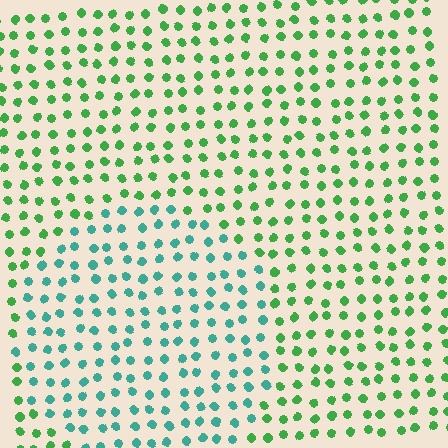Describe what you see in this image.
The image is filled with small green elements in a uniform arrangement. A circle-shaped region is visible where the elements are tinted to a slightly different hue, forming a subtle color boundary.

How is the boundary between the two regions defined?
The boundary is defined purely by a slight shift in hue (about 44 degrees). Spacing, size, and orientation are identical on both sides.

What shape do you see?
I see a circle.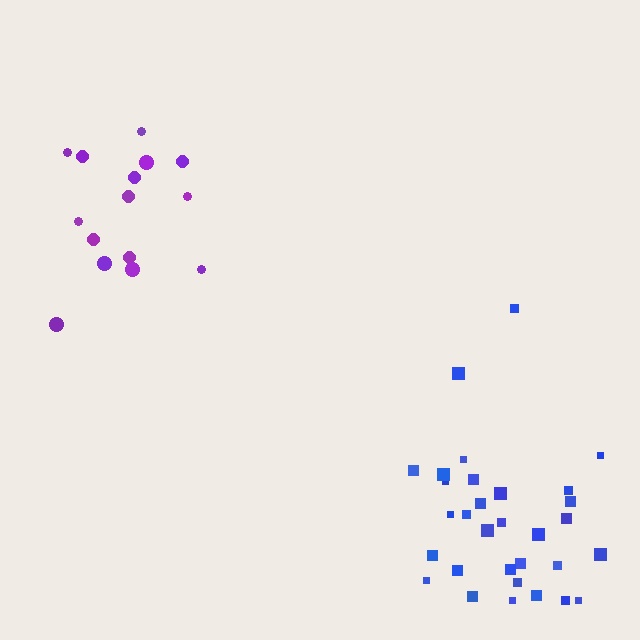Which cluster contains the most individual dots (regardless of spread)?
Blue (32).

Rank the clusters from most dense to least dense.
blue, purple.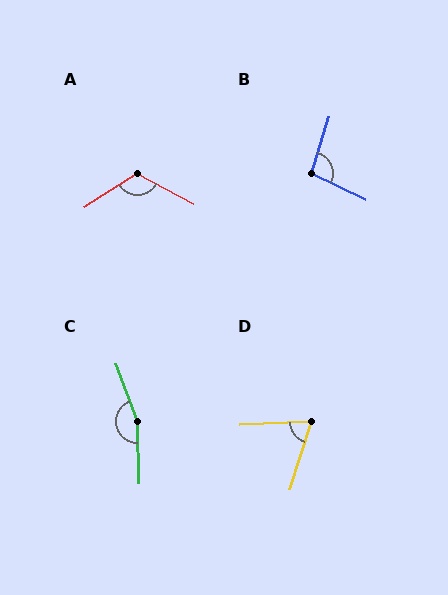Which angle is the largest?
C, at approximately 161 degrees.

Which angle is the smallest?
D, at approximately 70 degrees.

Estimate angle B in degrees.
Approximately 98 degrees.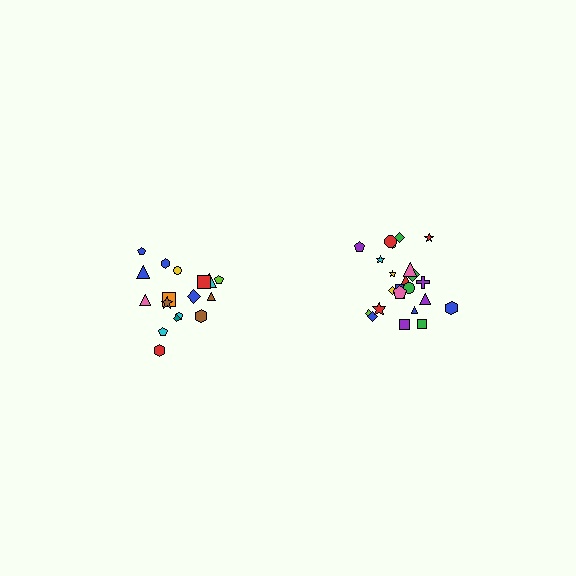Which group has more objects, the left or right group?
The right group.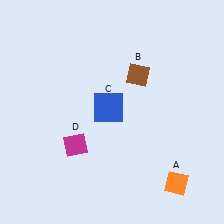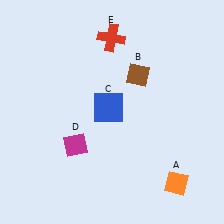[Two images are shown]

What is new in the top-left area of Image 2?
A red cross (E) was added in the top-left area of Image 2.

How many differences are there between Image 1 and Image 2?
There is 1 difference between the two images.